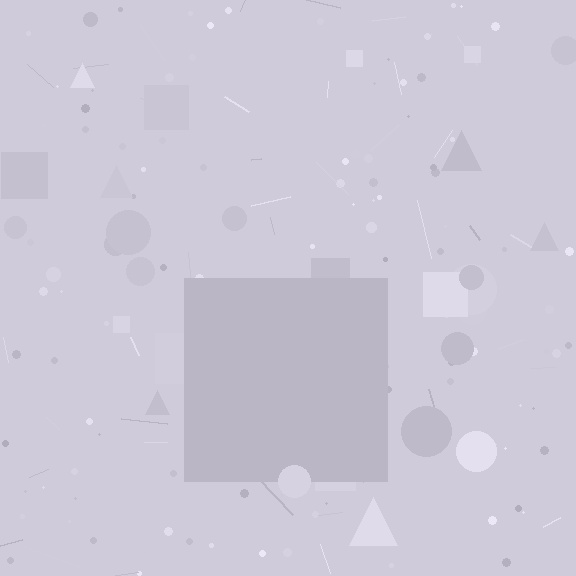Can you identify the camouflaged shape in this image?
The camouflaged shape is a square.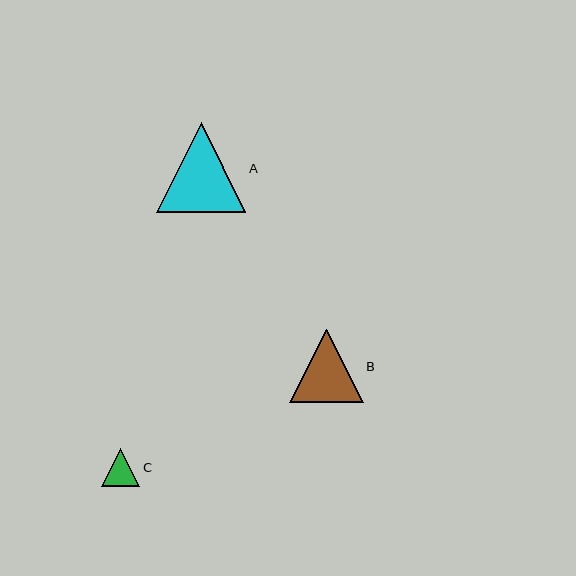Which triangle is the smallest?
Triangle C is the smallest with a size of approximately 38 pixels.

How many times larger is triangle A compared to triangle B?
Triangle A is approximately 1.2 times the size of triangle B.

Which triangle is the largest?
Triangle A is the largest with a size of approximately 90 pixels.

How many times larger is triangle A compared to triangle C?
Triangle A is approximately 2.4 times the size of triangle C.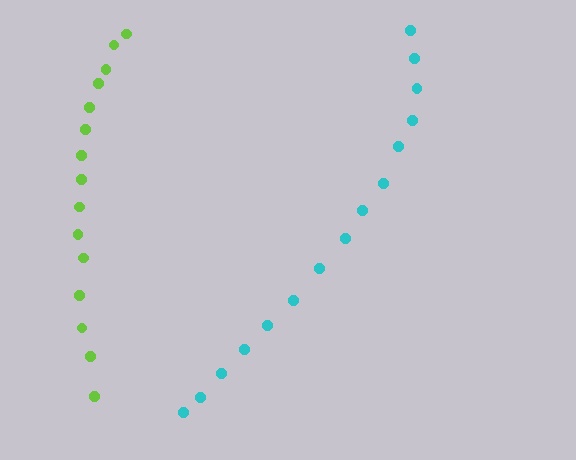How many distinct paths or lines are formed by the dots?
There are 2 distinct paths.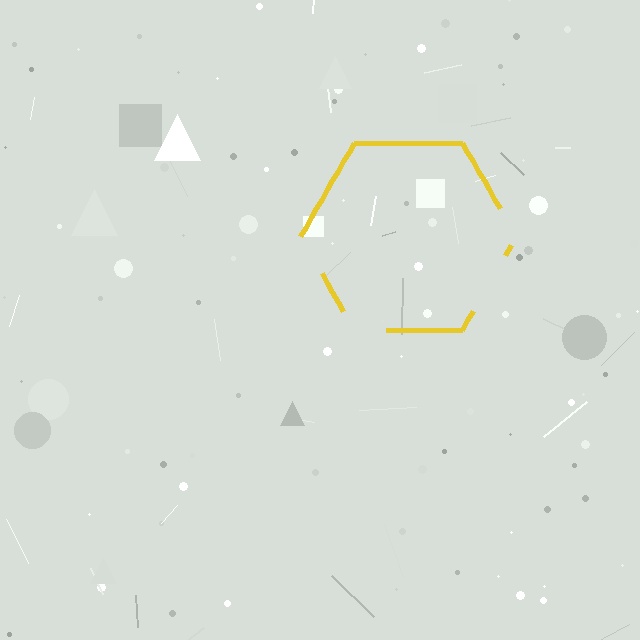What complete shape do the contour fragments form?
The contour fragments form a hexagon.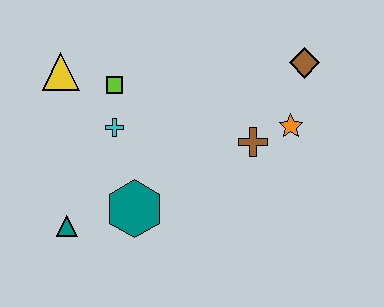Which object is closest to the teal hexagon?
The teal triangle is closest to the teal hexagon.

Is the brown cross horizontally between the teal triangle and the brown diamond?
Yes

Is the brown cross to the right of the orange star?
No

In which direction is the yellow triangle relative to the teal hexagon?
The yellow triangle is above the teal hexagon.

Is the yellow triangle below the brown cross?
No